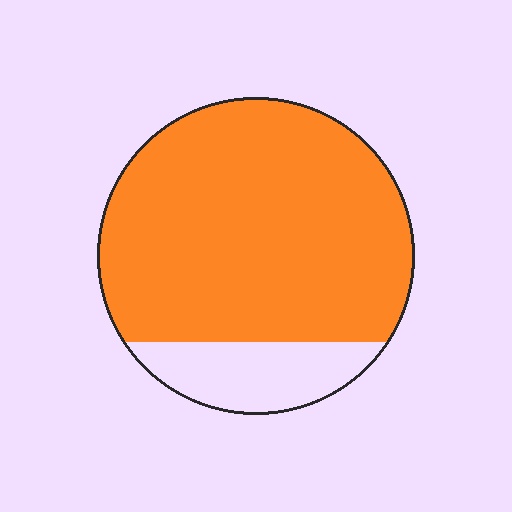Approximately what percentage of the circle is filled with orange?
Approximately 85%.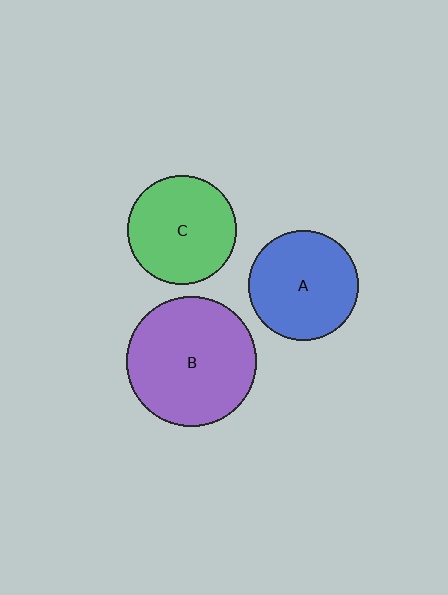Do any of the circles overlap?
No, none of the circles overlap.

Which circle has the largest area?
Circle B (purple).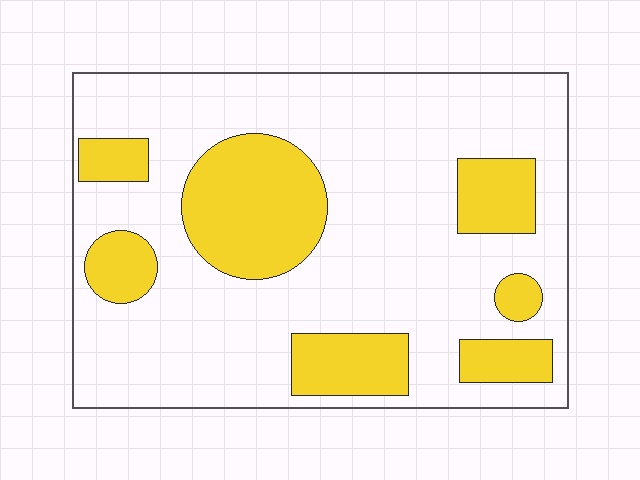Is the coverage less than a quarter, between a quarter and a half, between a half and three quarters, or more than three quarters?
Between a quarter and a half.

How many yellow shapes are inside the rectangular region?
7.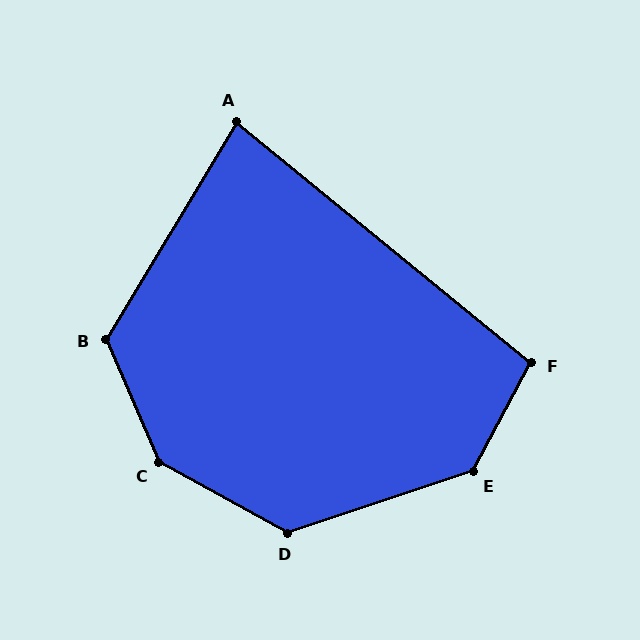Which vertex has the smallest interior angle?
A, at approximately 82 degrees.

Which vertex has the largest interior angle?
C, at approximately 142 degrees.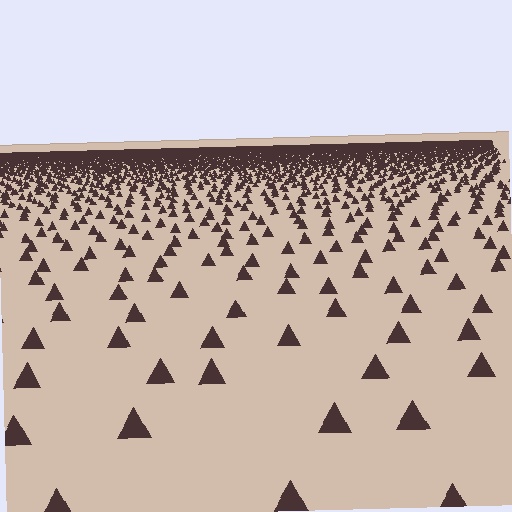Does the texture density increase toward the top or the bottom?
Density increases toward the top.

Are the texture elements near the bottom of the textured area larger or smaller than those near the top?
Larger. Near the bottom, elements are closer to the viewer and appear at a bigger on-screen size.